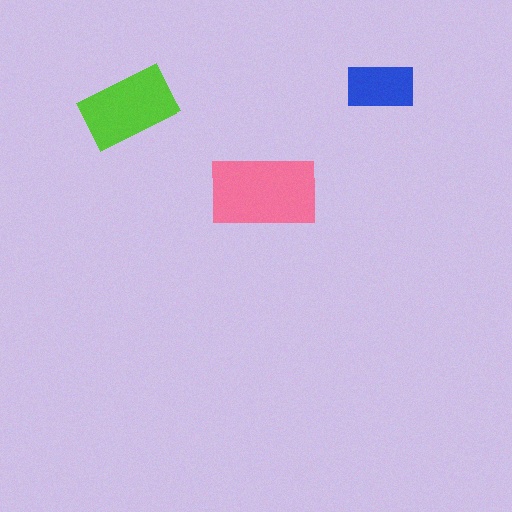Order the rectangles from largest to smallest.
the pink one, the lime one, the blue one.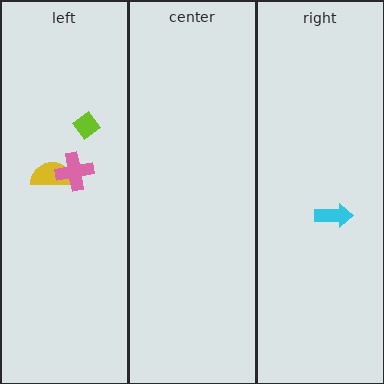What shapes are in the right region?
The cyan arrow.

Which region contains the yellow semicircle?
The left region.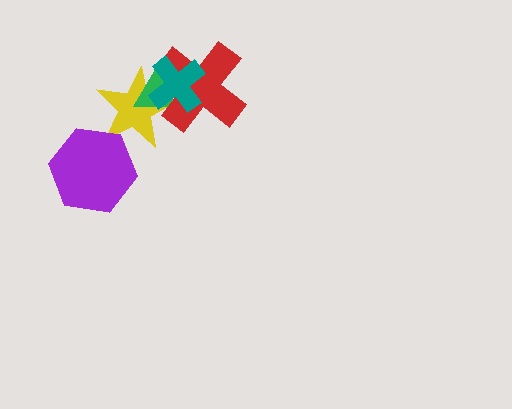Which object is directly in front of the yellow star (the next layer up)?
The green triangle is directly in front of the yellow star.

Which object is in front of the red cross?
The teal cross is in front of the red cross.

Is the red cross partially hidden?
Yes, it is partially covered by another shape.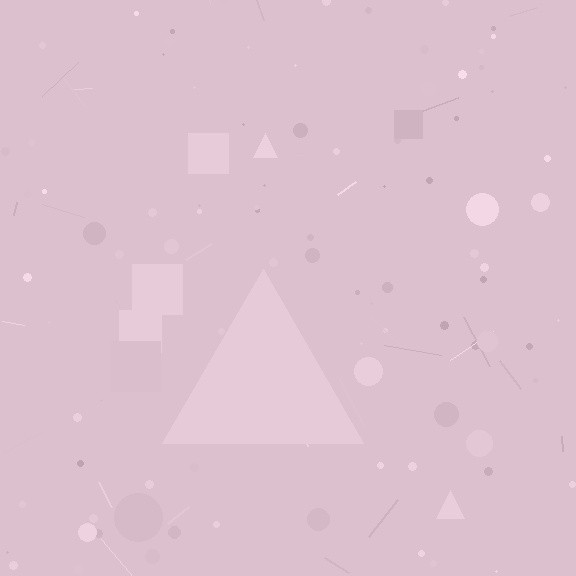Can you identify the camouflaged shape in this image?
The camouflaged shape is a triangle.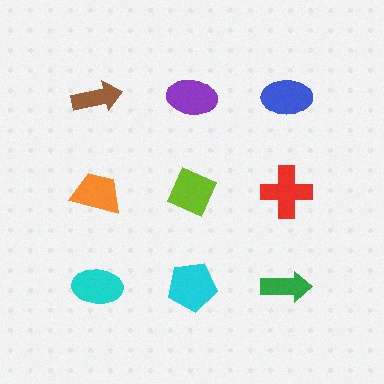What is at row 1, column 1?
A brown arrow.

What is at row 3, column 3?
A green arrow.